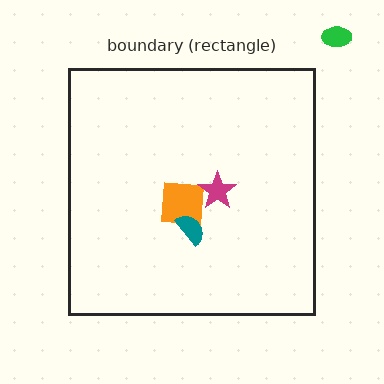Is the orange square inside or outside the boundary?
Inside.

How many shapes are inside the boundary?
3 inside, 1 outside.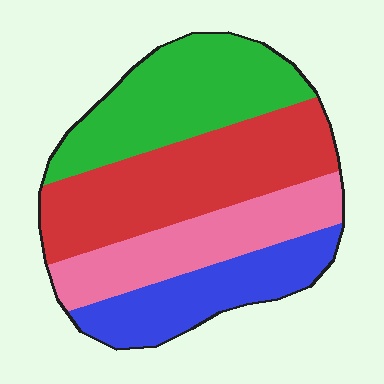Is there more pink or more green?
Green.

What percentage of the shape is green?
Green takes up about one quarter (1/4) of the shape.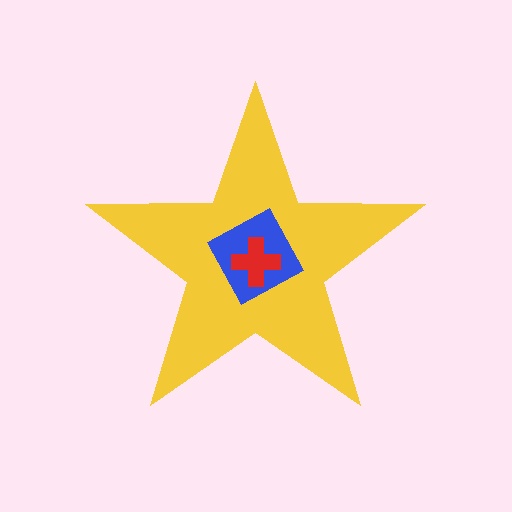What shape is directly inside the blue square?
The red cross.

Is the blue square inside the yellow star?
Yes.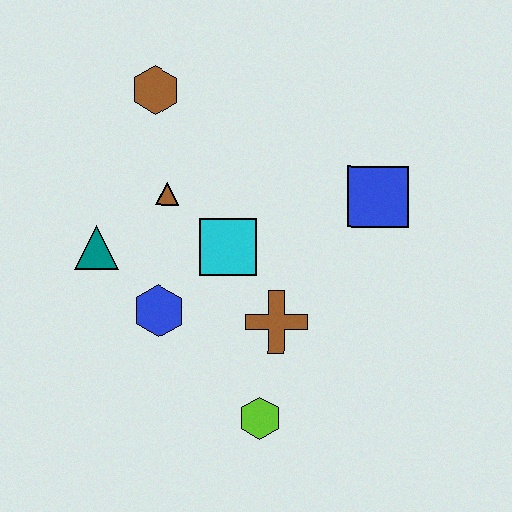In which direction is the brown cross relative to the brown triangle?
The brown cross is below the brown triangle.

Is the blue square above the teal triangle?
Yes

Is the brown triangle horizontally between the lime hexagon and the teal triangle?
Yes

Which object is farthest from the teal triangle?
The blue square is farthest from the teal triangle.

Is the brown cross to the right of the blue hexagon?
Yes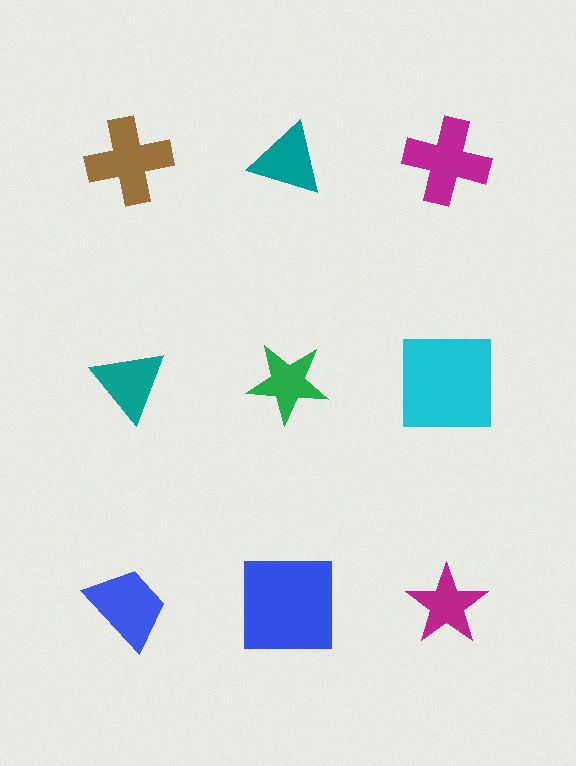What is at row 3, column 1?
A blue trapezoid.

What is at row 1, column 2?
A teal triangle.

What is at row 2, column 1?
A teal triangle.